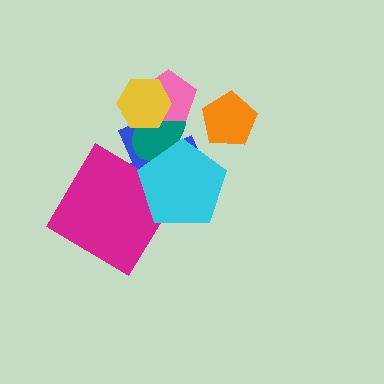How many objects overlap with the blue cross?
4 objects overlap with the blue cross.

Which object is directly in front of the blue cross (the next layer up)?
The teal ellipse is directly in front of the blue cross.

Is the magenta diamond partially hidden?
Yes, it is partially covered by another shape.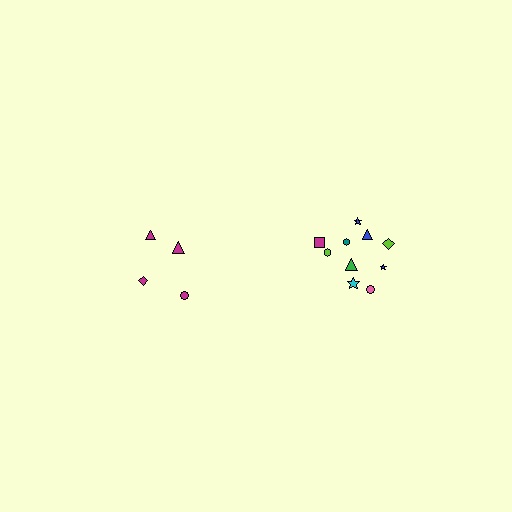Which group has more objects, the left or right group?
The right group.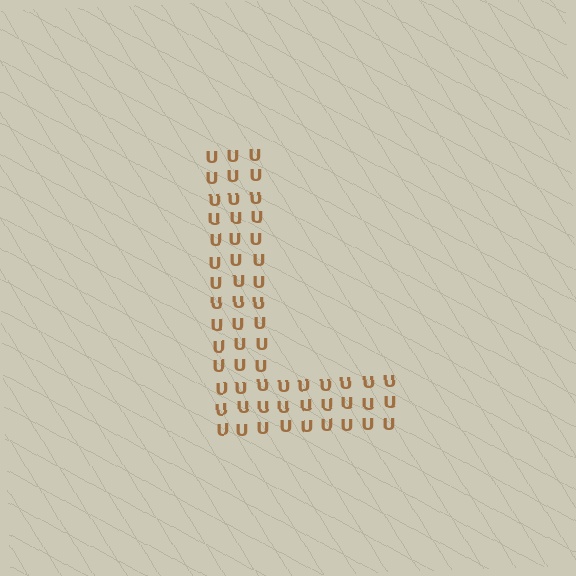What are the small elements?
The small elements are letter U's.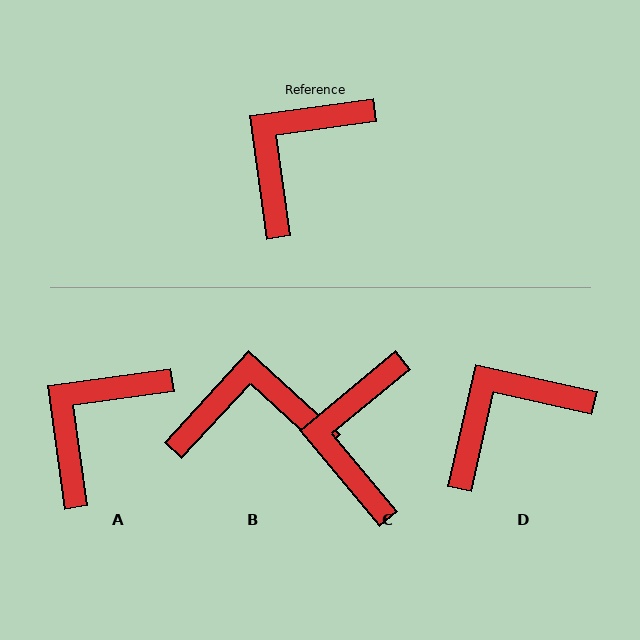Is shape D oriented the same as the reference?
No, it is off by about 20 degrees.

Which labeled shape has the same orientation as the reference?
A.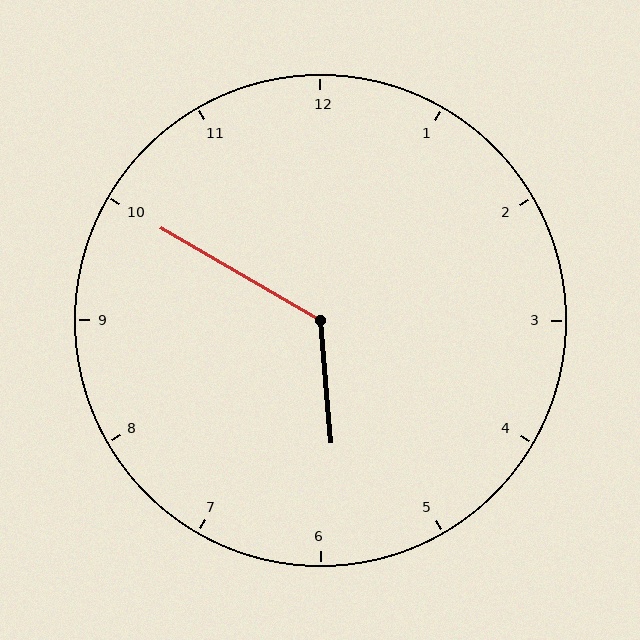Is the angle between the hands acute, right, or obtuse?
It is obtuse.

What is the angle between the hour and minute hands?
Approximately 125 degrees.